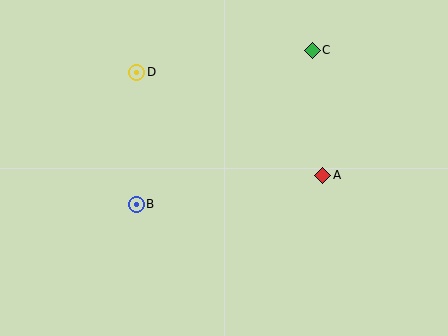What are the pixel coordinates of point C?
Point C is at (312, 50).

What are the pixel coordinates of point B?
Point B is at (136, 204).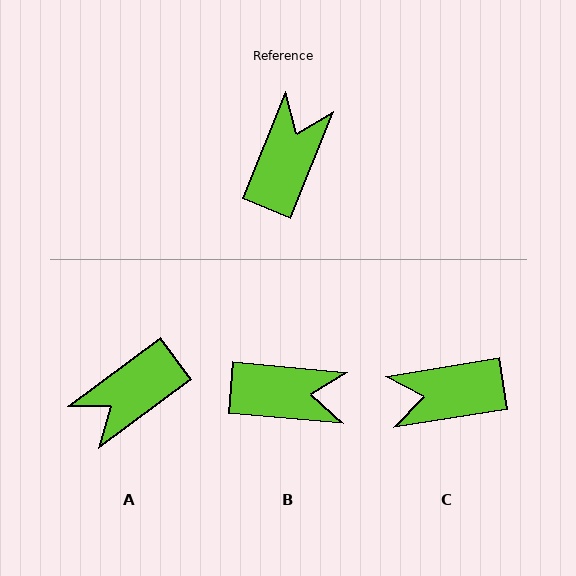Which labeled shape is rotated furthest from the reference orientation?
A, about 149 degrees away.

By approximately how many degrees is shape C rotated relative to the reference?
Approximately 121 degrees counter-clockwise.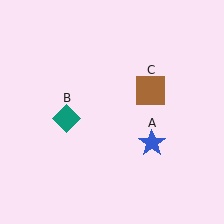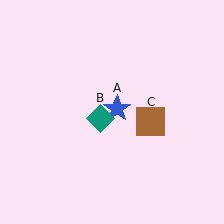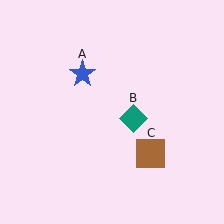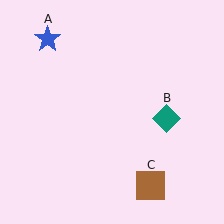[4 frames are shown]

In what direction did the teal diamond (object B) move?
The teal diamond (object B) moved right.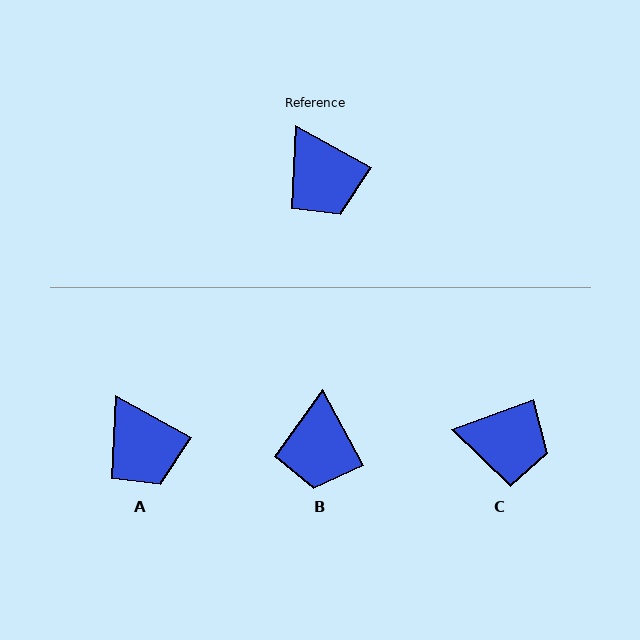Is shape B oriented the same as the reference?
No, it is off by about 33 degrees.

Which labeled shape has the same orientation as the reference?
A.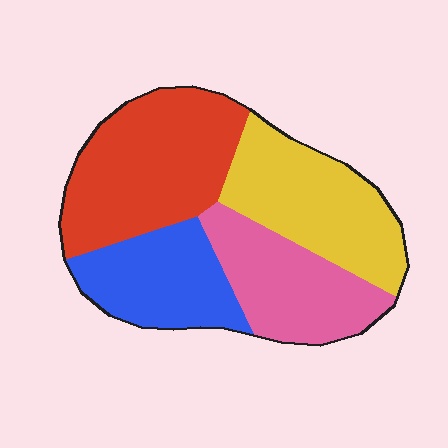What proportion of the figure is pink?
Pink takes up about one fifth (1/5) of the figure.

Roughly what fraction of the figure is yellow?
Yellow takes up between a quarter and a half of the figure.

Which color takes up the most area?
Red, at roughly 30%.